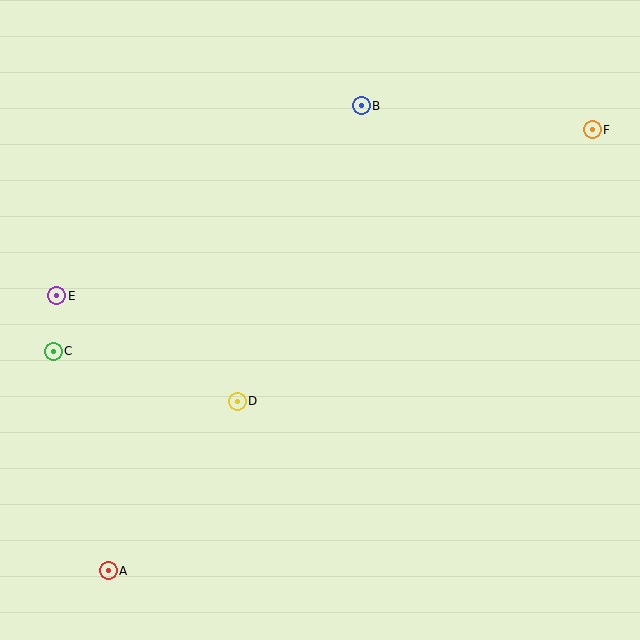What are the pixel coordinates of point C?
Point C is at (53, 351).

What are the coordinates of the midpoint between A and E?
The midpoint between A and E is at (83, 433).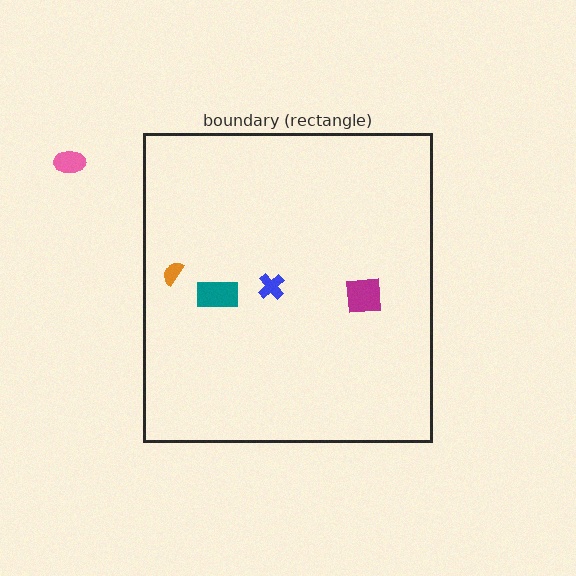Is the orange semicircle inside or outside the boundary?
Inside.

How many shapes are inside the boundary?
4 inside, 1 outside.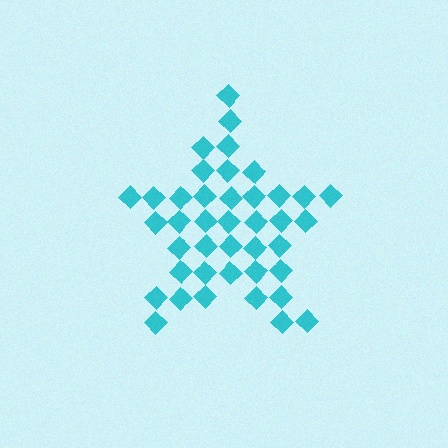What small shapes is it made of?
It is made of small diamonds.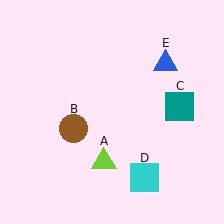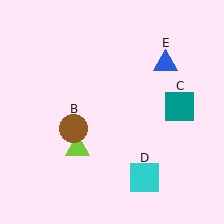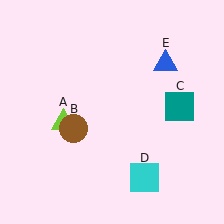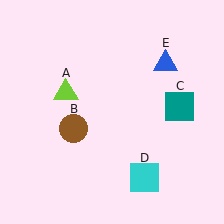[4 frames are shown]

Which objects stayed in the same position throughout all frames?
Brown circle (object B) and teal square (object C) and cyan square (object D) and blue triangle (object E) remained stationary.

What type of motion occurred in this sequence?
The lime triangle (object A) rotated clockwise around the center of the scene.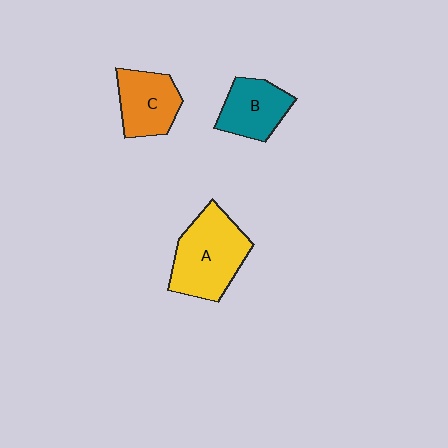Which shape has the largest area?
Shape A (yellow).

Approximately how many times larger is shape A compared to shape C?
Approximately 1.5 times.